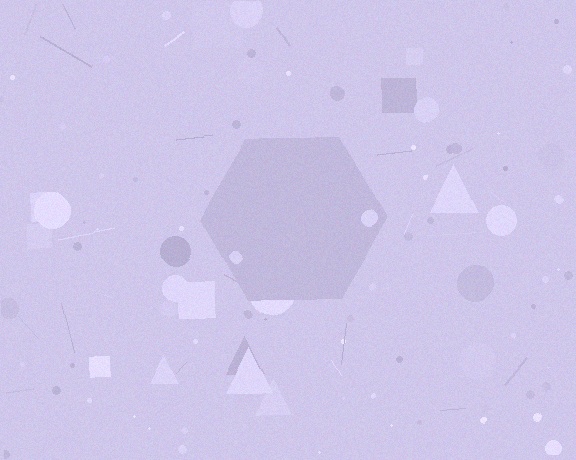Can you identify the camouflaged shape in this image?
The camouflaged shape is a hexagon.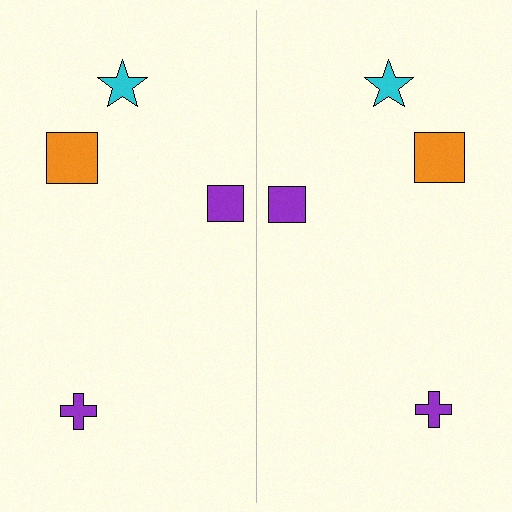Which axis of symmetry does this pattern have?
The pattern has a vertical axis of symmetry running through the center of the image.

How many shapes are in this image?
There are 8 shapes in this image.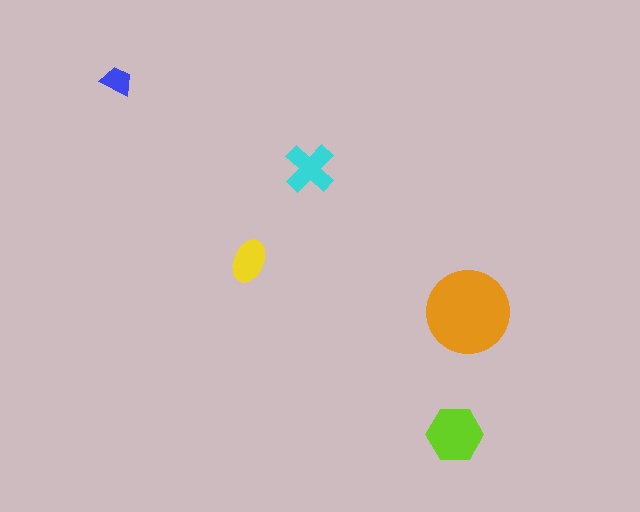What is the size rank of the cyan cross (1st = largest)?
3rd.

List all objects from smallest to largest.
The blue trapezoid, the yellow ellipse, the cyan cross, the lime hexagon, the orange circle.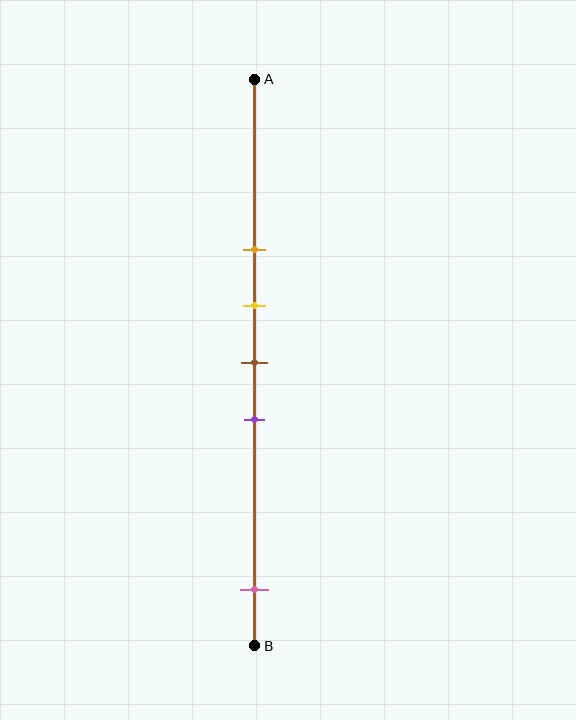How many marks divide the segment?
There are 5 marks dividing the segment.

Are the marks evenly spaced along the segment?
No, the marks are not evenly spaced.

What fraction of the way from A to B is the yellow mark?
The yellow mark is approximately 40% (0.4) of the way from A to B.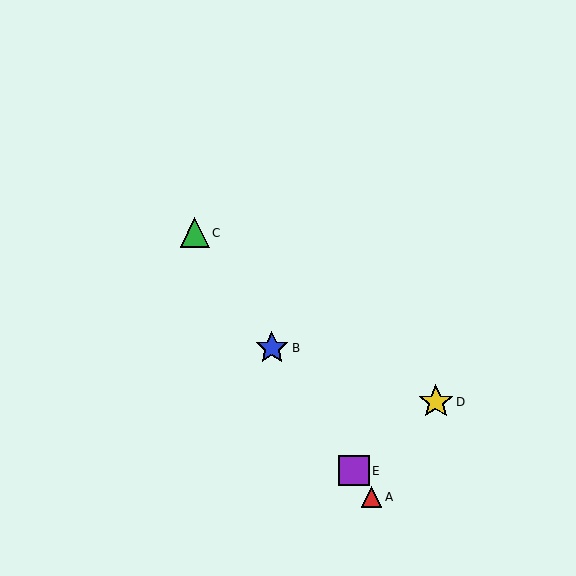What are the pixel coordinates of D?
Object D is at (436, 402).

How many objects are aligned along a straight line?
4 objects (A, B, C, E) are aligned along a straight line.